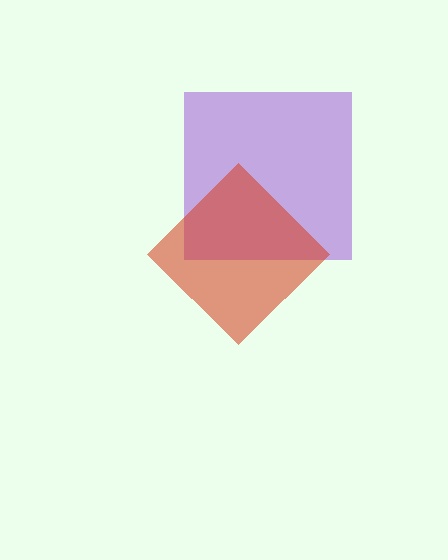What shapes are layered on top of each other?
The layered shapes are: a purple square, a red diamond.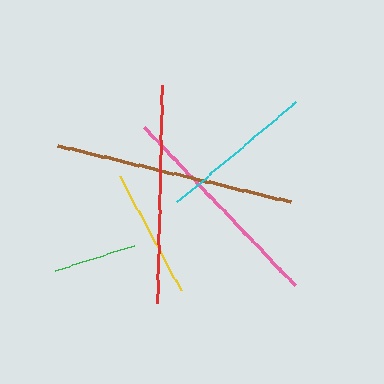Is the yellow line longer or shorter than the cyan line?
The cyan line is longer than the yellow line.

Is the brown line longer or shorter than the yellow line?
The brown line is longer than the yellow line.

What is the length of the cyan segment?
The cyan segment is approximately 156 pixels long.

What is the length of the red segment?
The red segment is approximately 218 pixels long.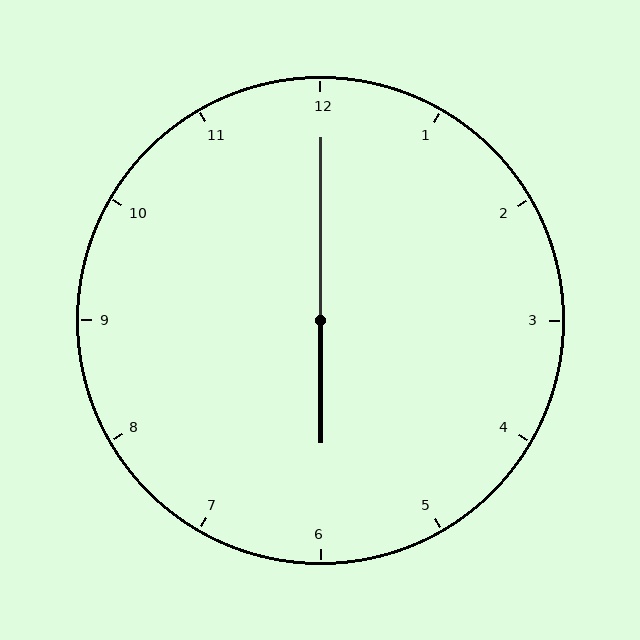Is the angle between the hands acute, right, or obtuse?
It is obtuse.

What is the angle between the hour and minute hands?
Approximately 180 degrees.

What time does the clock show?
6:00.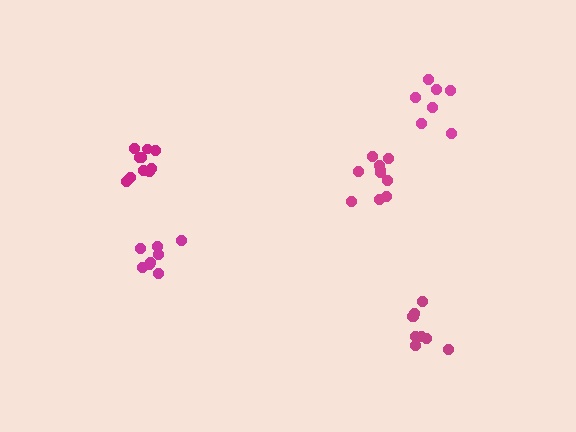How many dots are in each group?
Group 1: 8 dots, Group 2: 10 dots, Group 3: 10 dots, Group 4: 9 dots, Group 5: 7 dots (44 total).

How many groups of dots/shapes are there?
There are 5 groups.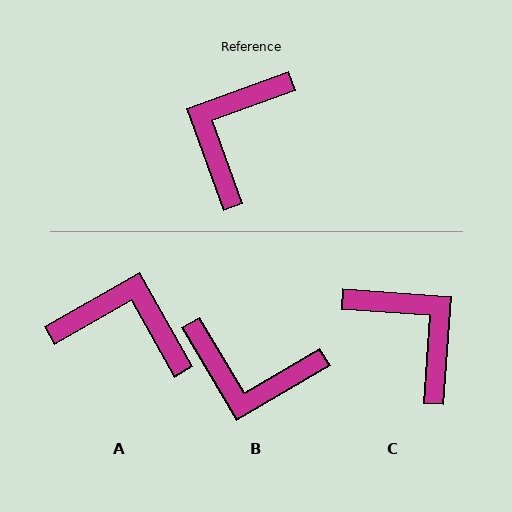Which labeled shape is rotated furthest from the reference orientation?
C, about 114 degrees away.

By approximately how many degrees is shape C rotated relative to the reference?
Approximately 114 degrees clockwise.